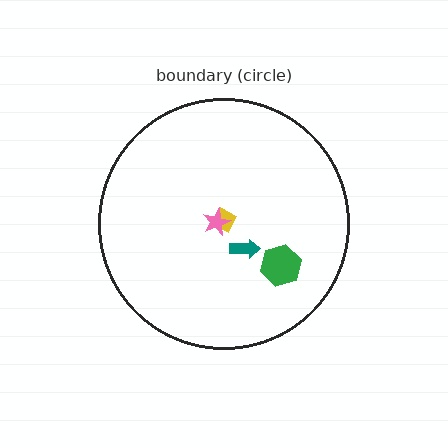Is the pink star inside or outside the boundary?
Inside.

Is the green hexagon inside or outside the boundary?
Inside.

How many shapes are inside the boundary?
4 inside, 0 outside.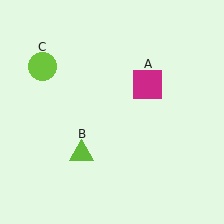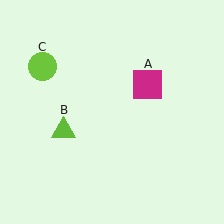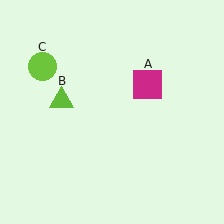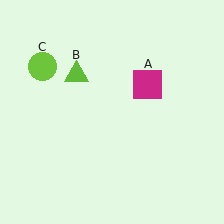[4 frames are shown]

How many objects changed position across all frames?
1 object changed position: lime triangle (object B).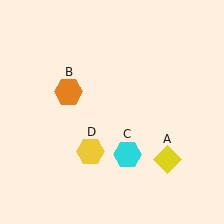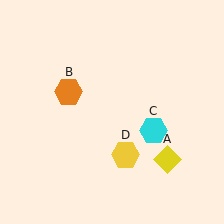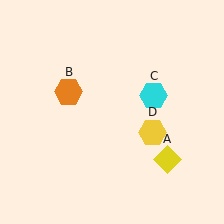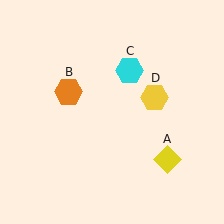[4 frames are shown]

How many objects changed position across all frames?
2 objects changed position: cyan hexagon (object C), yellow hexagon (object D).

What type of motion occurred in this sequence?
The cyan hexagon (object C), yellow hexagon (object D) rotated counterclockwise around the center of the scene.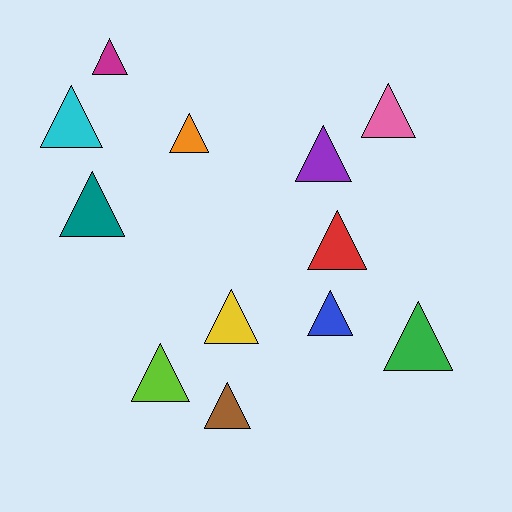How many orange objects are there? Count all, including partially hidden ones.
There is 1 orange object.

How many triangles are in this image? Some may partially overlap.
There are 12 triangles.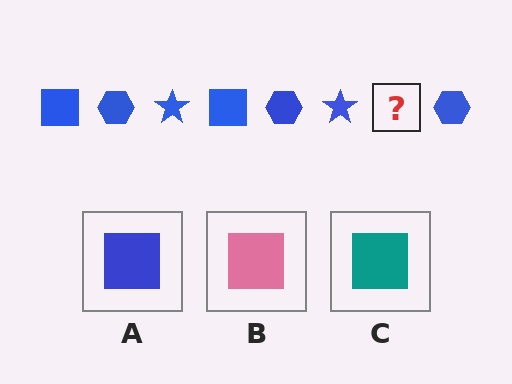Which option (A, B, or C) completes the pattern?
A.